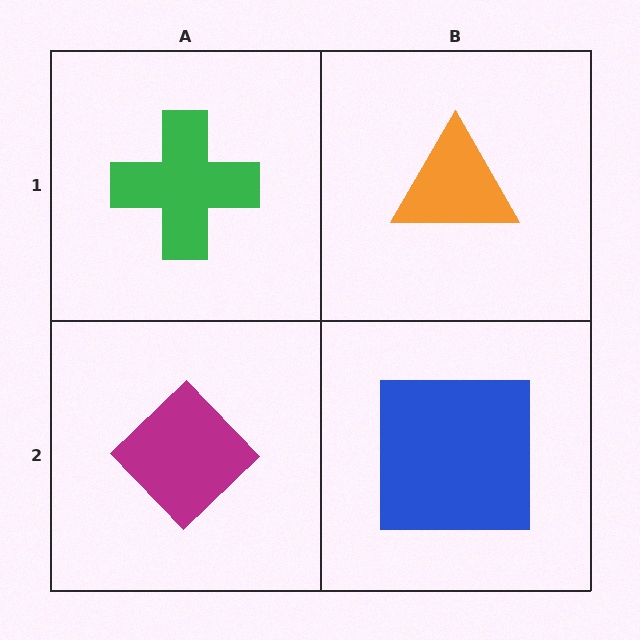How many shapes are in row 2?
2 shapes.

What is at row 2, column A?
A magenta diamond.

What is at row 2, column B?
A blue square.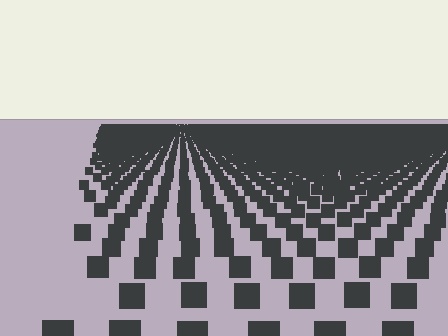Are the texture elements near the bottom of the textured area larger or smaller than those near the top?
Larger. Near the bottom, elements are closer to the viewer and appear at a bigger on-screen size.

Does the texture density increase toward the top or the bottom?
Density increases toward the top.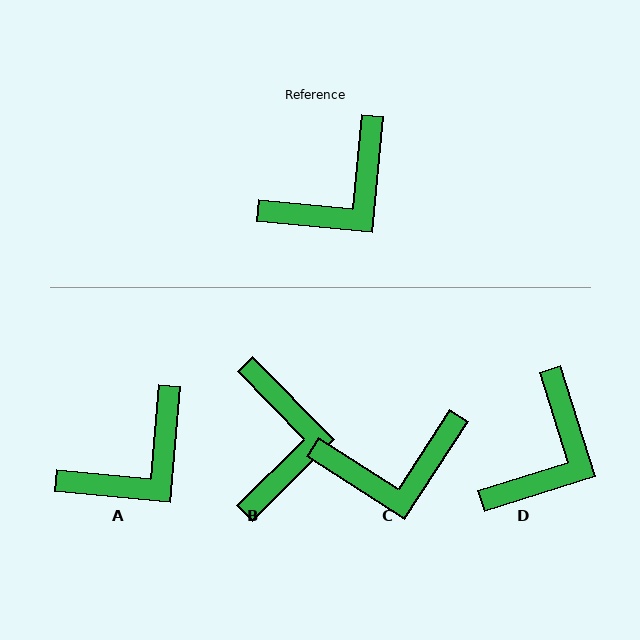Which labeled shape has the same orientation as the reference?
A.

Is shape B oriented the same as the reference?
No, it is off by about 50 degrees.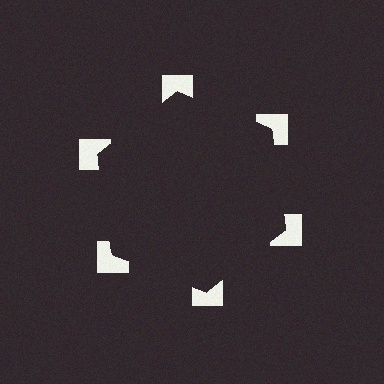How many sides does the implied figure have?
6 sides.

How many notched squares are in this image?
There are 6 — one at each vertex of the illusory hexagon.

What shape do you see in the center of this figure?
An illusory hexagon — its edges are inferred from the aligned wedge cuts in the notched squares, not physically drawn.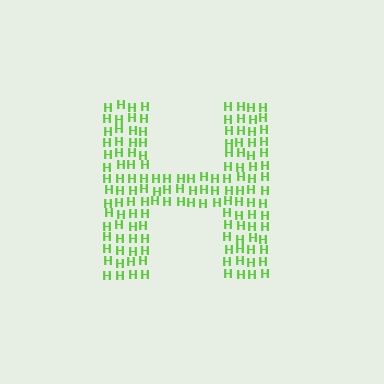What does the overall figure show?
The overall figure shows the letter H.